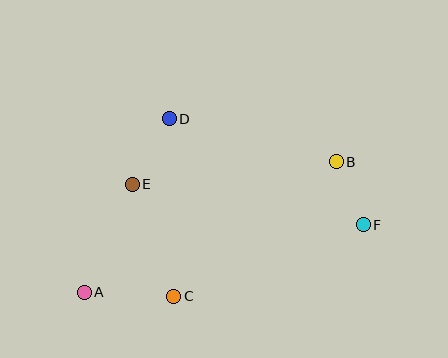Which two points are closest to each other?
Points B and F are closest to each other.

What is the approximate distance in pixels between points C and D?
The distance between C and D is approximately 177 pixels.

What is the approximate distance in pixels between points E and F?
The distance between E and F is approximately 235 pixels.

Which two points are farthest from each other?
Points A and F are farthest from each other.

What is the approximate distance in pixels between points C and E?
The distance between C and E is approximately 119 pixels.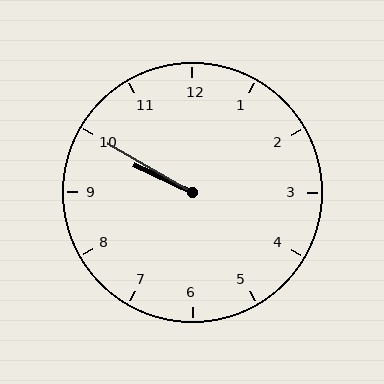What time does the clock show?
9:50.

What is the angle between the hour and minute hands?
Approximately 5 degrees.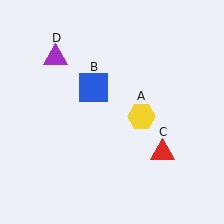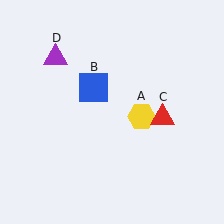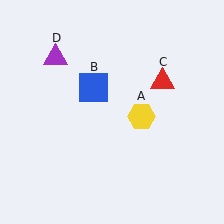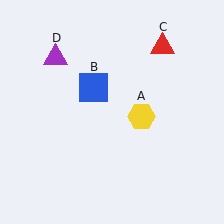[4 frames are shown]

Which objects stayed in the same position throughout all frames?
Yellow hexagon (object A) and blue square (object B) and purple triangle (object D) remained stationary.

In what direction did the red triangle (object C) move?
The red triangle (object C) moved up.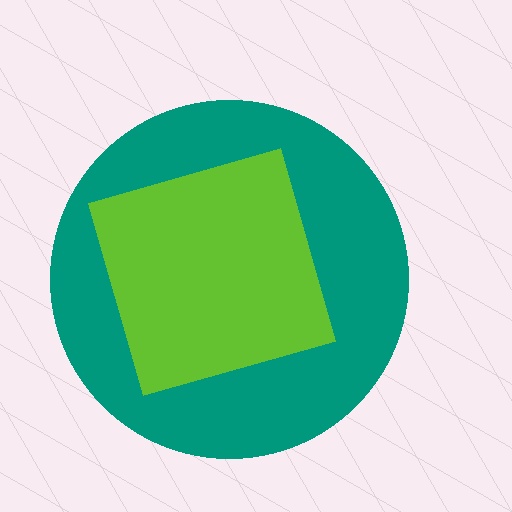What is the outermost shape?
The teal circle.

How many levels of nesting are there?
2.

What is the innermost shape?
The lime diamond.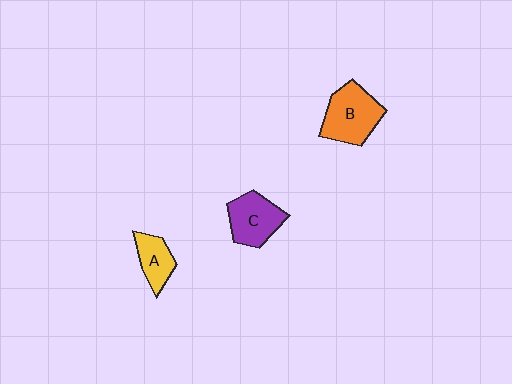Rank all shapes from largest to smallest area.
From largest to smallest: B (orange), C (purple), A (yellow).